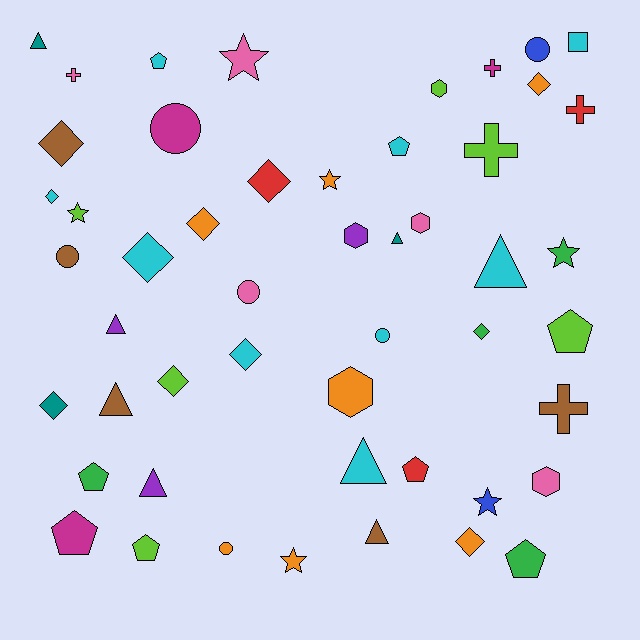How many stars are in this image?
There are 6 stars.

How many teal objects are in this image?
There are 3 teal objects.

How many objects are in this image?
There are 50 objects.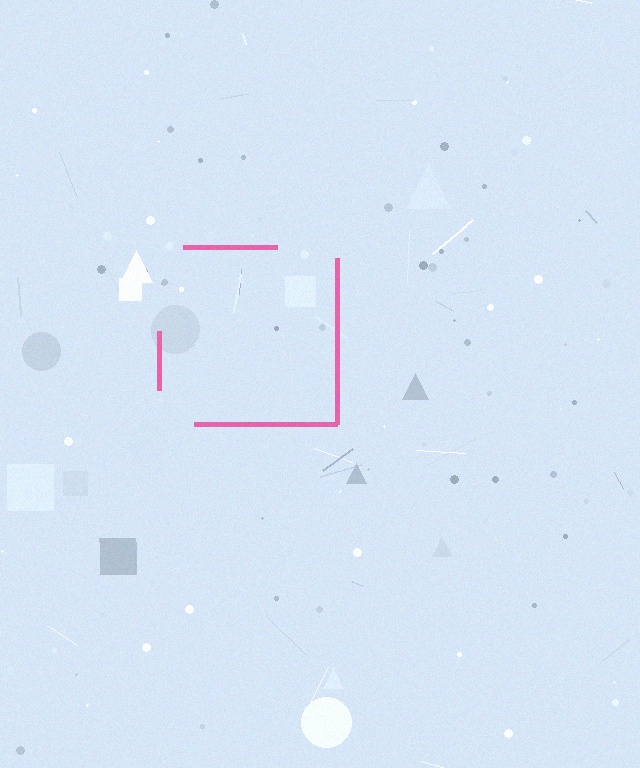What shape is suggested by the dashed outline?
The dashed outline suggests a square.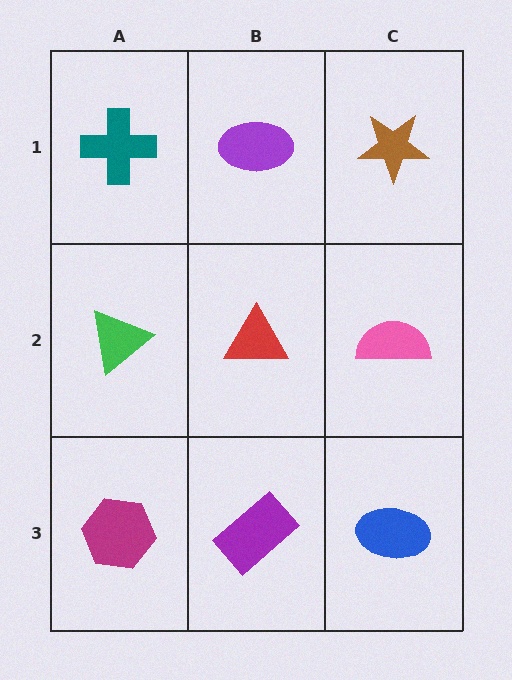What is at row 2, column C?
A pink semicircle.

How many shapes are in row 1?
3 shapes.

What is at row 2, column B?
A red triangle.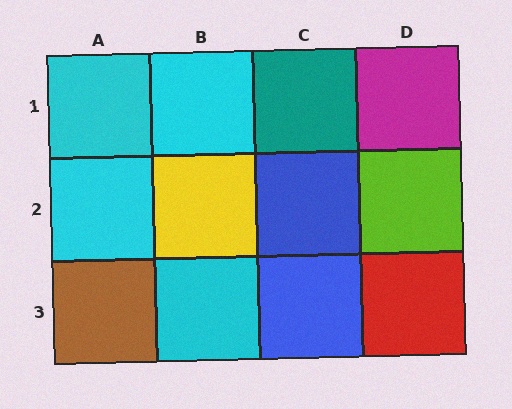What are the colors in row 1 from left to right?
Cyan, cyan, teal, magenta.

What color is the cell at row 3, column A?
Brown.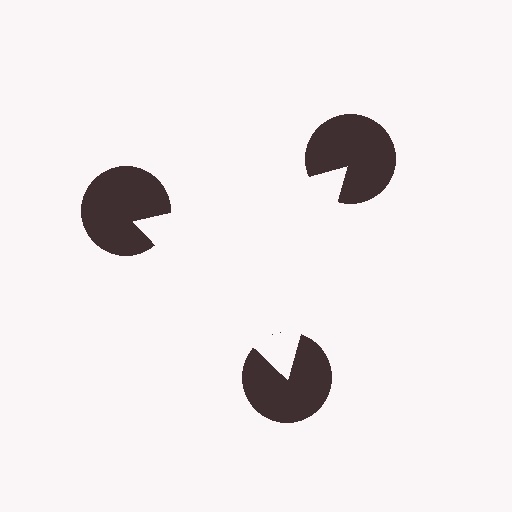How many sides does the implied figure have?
3 sides.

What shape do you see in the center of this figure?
An illusory triangle — its edges are inferred from the aligned wedge cuts in the pac-man discs, not physically drawn.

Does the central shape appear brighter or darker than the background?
It typically appears slightly brighter than the background, even though no actual brightness change is drawn.